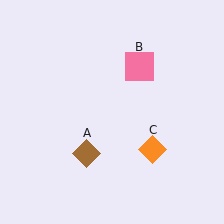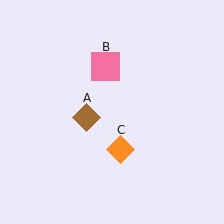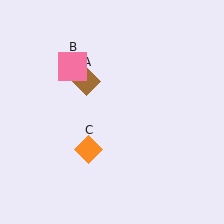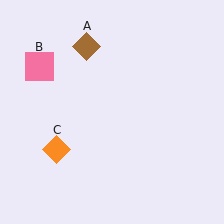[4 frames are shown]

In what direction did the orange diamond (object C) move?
The orange diamond (object C) moved left.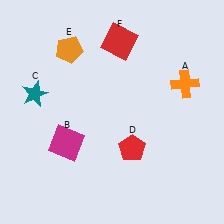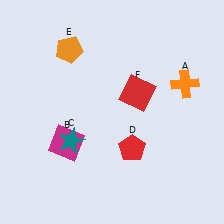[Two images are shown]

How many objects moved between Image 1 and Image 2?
2 objects moved between the two images.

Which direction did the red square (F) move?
The red square (F) moved down.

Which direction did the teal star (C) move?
The teal star (C) moved down.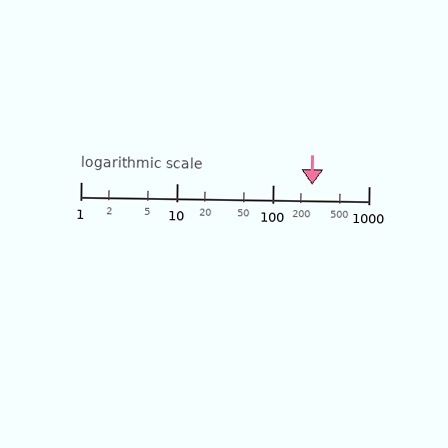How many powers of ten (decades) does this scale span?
The scale spans 3 decades, from 1 to 1000.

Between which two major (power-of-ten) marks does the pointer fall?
The pointer is between 100 and 1000.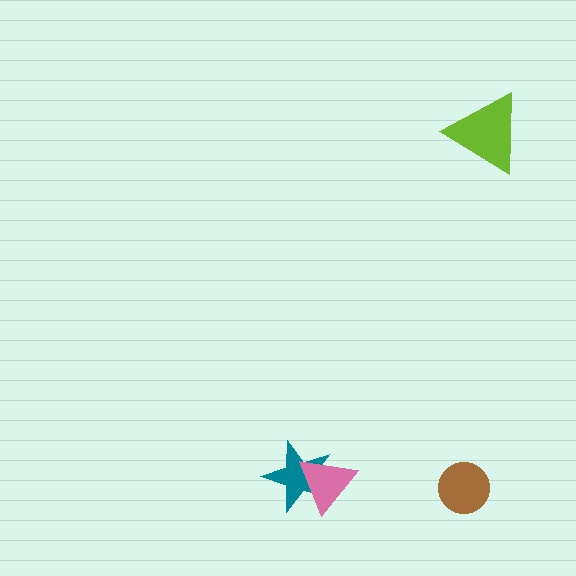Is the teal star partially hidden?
Yes, it is partially covered by another shape.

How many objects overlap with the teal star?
1 object overlaps with the teal star.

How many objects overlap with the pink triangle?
1 object overlaps with the pink triangle.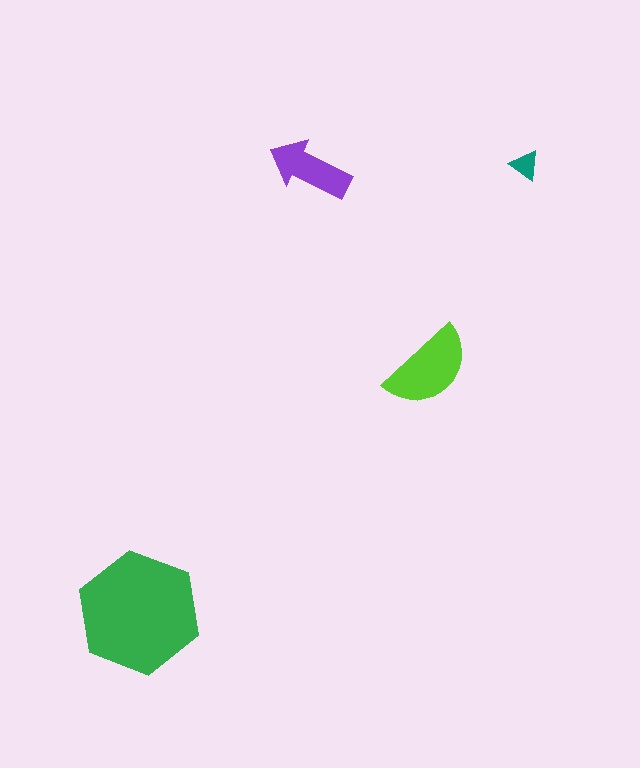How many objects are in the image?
There are 4 objects in the image.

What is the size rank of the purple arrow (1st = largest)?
3rd.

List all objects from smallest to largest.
The teal triangle, the purple arrow, the lime semicircle, the green hexagon.